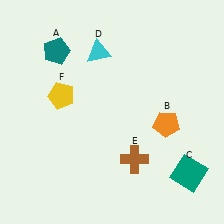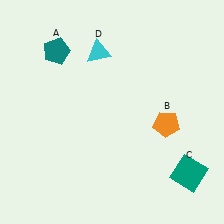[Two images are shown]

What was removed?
The brown cross (E), the yellow pentagon (F) were removed in Image 2.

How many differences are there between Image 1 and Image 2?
There are 2 differences between the two images.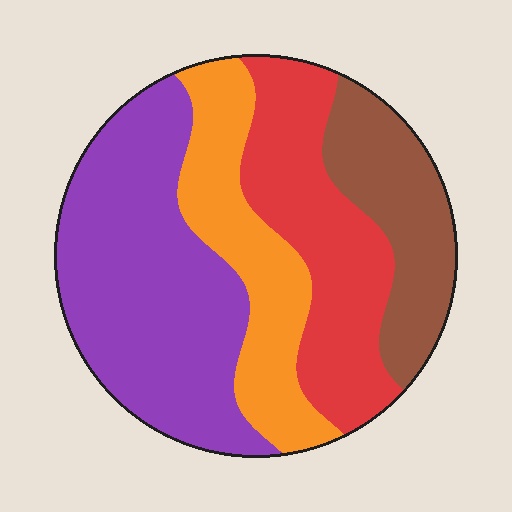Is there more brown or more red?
Red.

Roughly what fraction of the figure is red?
Red takes up between a sixth and a third of the figure.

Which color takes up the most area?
Purple, at roughly 40%.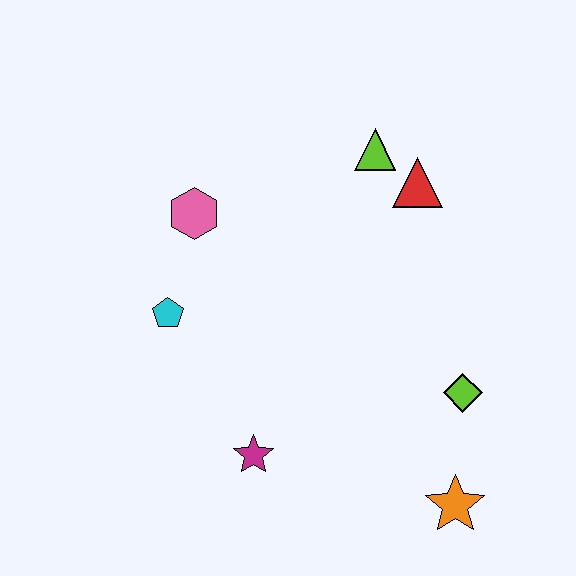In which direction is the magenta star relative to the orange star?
The magenta star is to the left of the orange star.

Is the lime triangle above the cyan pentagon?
Yes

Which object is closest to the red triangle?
The lime triangle is closest to the red triangle.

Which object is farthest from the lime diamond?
The pink hexagon is farthest from the lime diamond.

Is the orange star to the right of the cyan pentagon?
Yes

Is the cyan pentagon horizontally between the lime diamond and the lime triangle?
No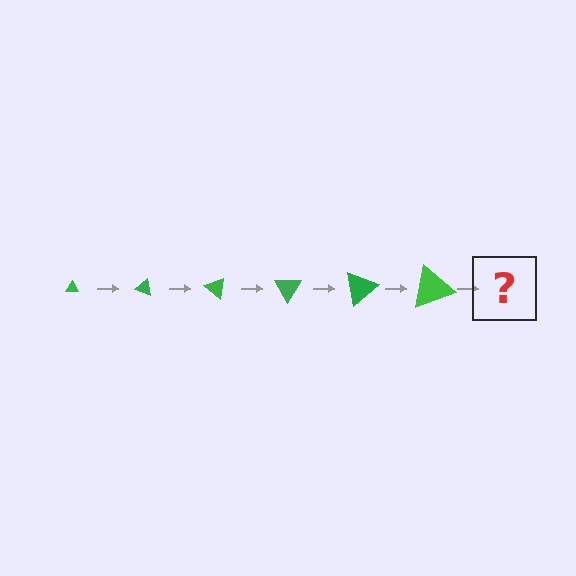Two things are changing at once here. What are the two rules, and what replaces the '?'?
The two rules are that the triangle grows larger each step and it rotates 20 degrees each step. The '?' should be a triangle, larger than the previous one and rotated 120 degrees from the start.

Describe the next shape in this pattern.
It should be a triangle, larger than the previous one and rotated 120 degrees from the start.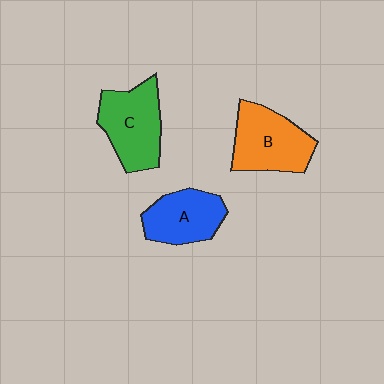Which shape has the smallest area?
Shape A (blue).